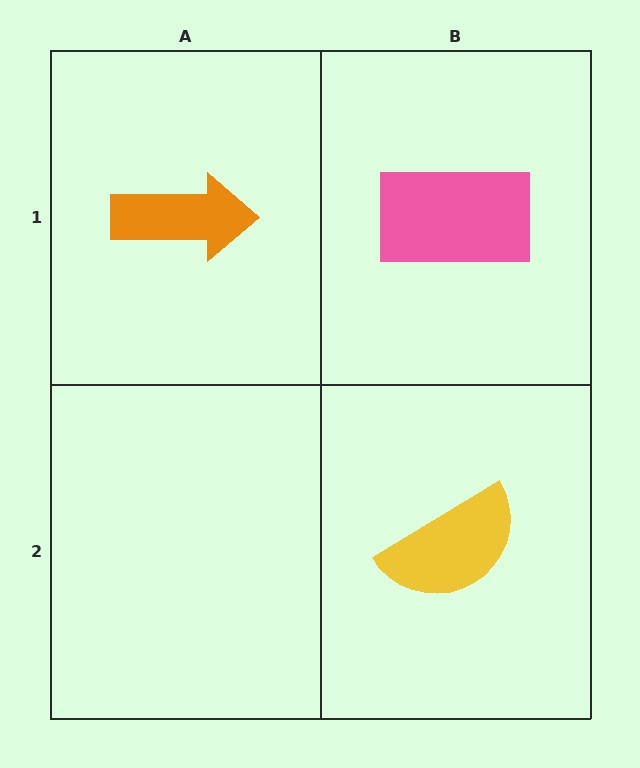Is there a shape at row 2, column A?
No, that cell is empty.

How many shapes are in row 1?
2 shapes.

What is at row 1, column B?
A pink rectangle.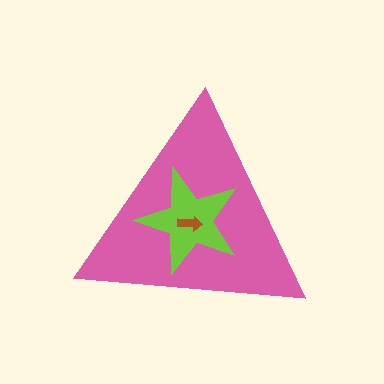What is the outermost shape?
The pink triangle.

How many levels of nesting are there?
3.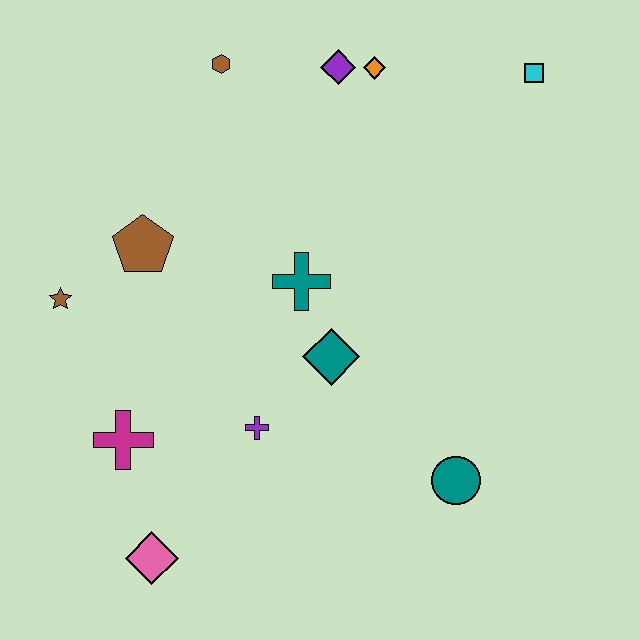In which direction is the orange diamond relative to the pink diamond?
The orange diamond is above the pink diamond.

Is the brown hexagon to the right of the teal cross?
No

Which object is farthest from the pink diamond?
The cyan square is farthest from the pink diamond.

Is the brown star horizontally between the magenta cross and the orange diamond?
No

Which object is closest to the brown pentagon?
The brown star is closest to the brown pentagon.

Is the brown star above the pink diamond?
Yes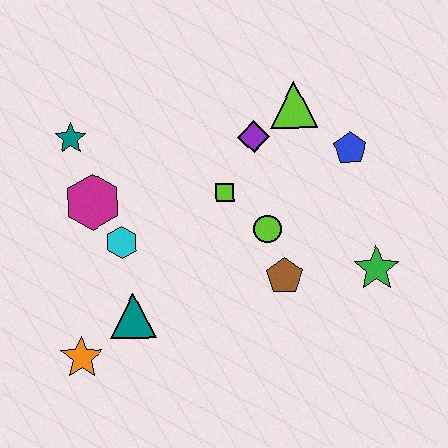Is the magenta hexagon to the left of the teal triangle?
Yes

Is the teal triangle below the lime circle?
Yes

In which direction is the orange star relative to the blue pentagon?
The orange star is to the left of the blue pentagon.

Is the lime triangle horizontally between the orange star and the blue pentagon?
Yes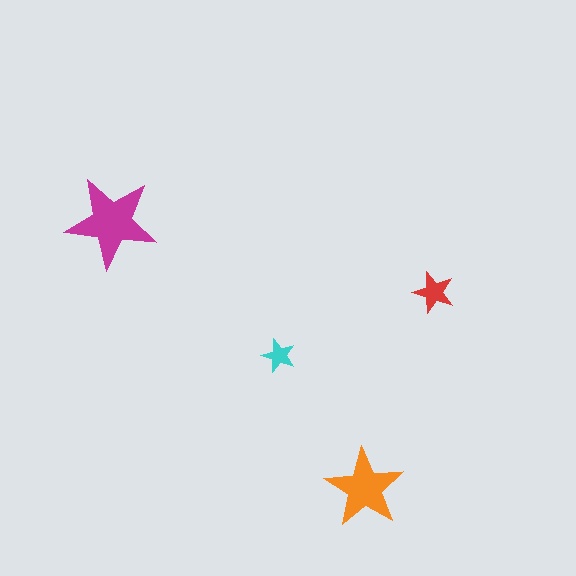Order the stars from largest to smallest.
the magenta one, the orange one, the red one, the cyan one.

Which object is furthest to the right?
The red star is rightmost.